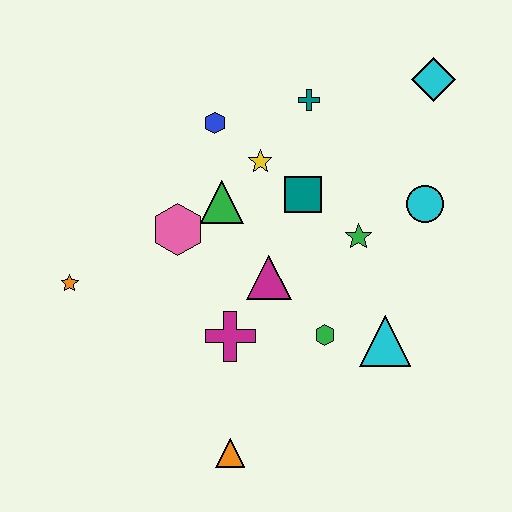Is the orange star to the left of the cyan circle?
Yes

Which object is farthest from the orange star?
The cyan diamond is farthest from the orange star.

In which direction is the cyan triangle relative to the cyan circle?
The cyan triangle is below the cyan circle.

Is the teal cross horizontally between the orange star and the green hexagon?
Yes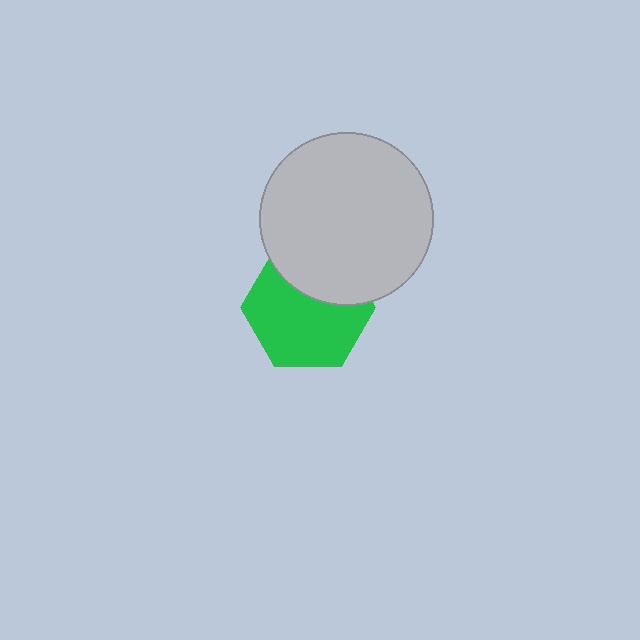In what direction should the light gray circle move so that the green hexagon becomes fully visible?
The light gray circle should move up. That is the shortest direction to clear the overlap and leave the green hexagon fully visible.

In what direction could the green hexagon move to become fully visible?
The green hexagon could move down. That would shift it out from behind the light gray circle entirely.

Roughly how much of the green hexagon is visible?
Most of it is visible (roughly 67%).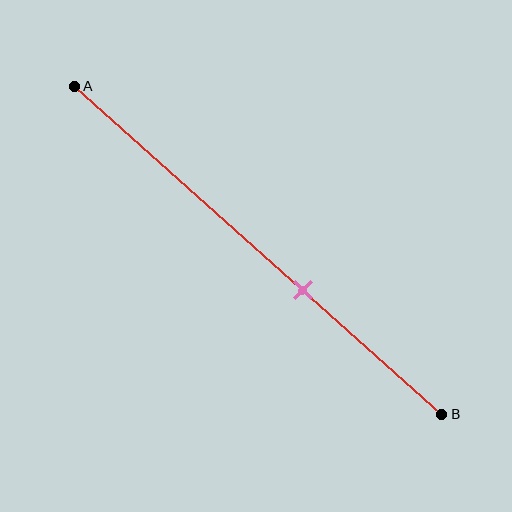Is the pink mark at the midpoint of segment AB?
No, the mark is at about 60% from A, not at the 50% midpoint.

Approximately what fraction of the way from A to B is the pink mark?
The pink mark is approximately 60% of the way from A to B.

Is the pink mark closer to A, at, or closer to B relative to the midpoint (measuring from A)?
The pink mark is closer to point B than the midpoint of segment AB.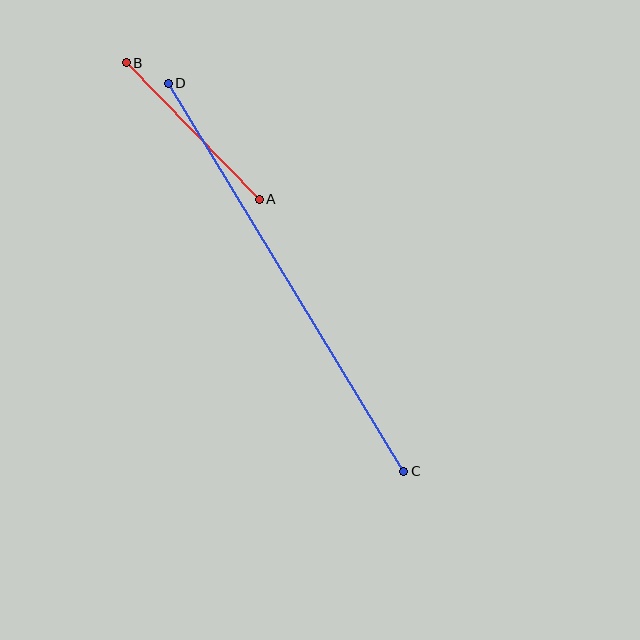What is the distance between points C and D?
The distance is approximately 454 pixels.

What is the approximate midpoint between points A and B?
The midpoint is at approximately (193, 131) pixels.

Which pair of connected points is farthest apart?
Points C and D are farthest apart.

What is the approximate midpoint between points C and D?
The midpoint is at approximately (286, 277) pixels.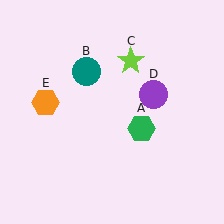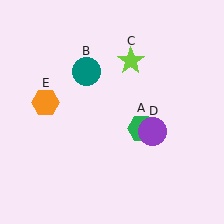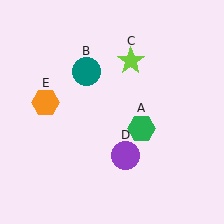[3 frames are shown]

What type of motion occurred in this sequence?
The purple circle (object D) rotated clockwise around the center of the scene.